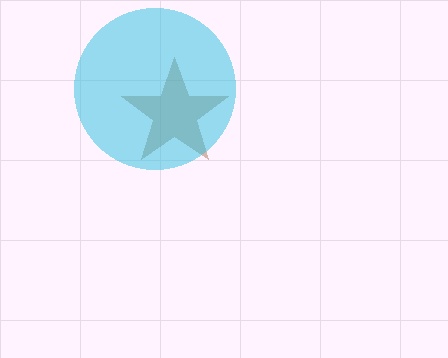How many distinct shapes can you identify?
There are 2 distinct shapes: a brown star, a cyan circle.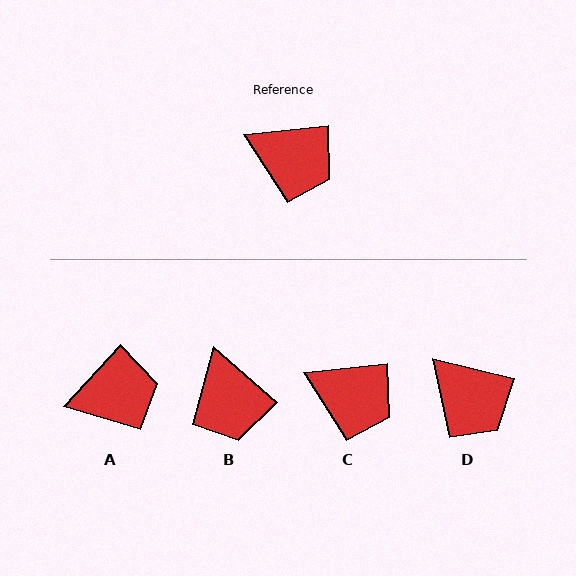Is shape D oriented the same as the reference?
No, it is off by about 20 degrees.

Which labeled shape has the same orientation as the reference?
C.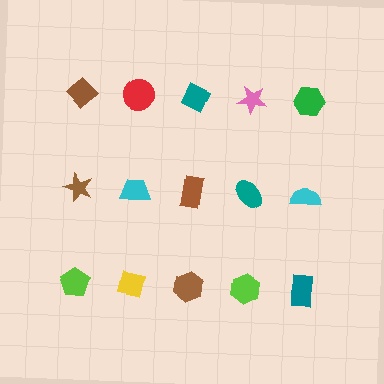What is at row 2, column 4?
A teal ellipse.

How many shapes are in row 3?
5 shapes.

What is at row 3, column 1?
A lime pentagon.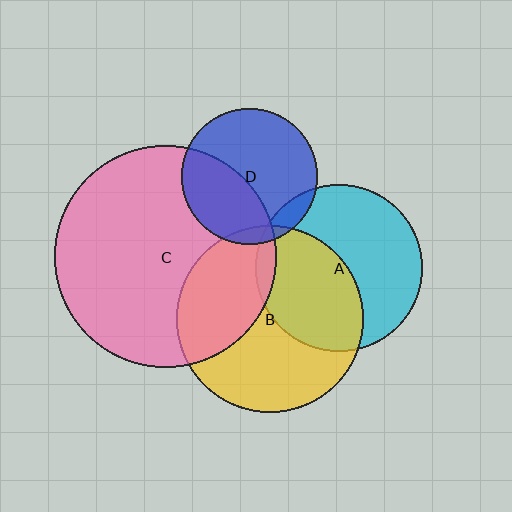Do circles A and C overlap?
Yes.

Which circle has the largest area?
Circle C (pink).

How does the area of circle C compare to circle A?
Approximately 1.8 times.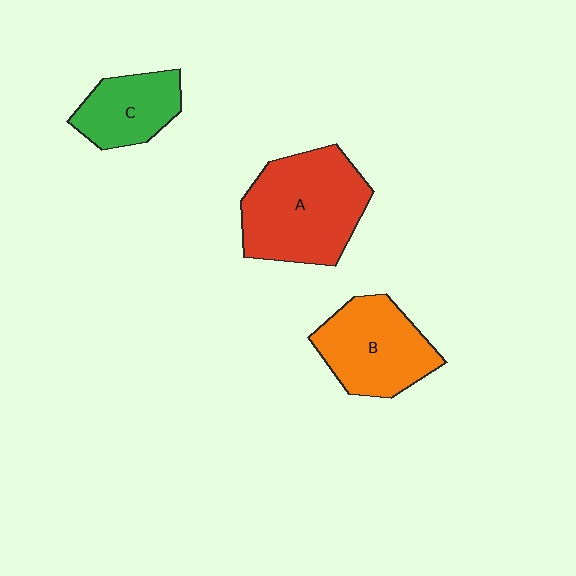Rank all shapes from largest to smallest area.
From largest to smallest: A (red), B (orange), C (green).